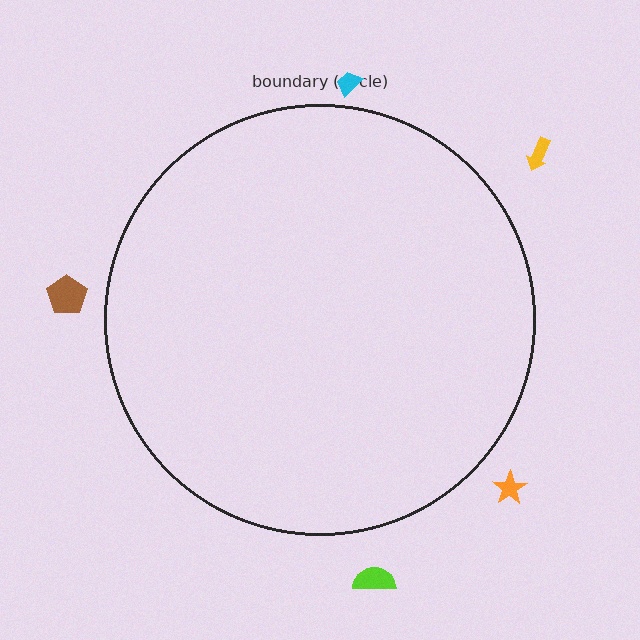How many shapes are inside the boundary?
0 inside, 5 outside.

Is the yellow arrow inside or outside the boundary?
Outside.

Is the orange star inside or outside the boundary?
Outside.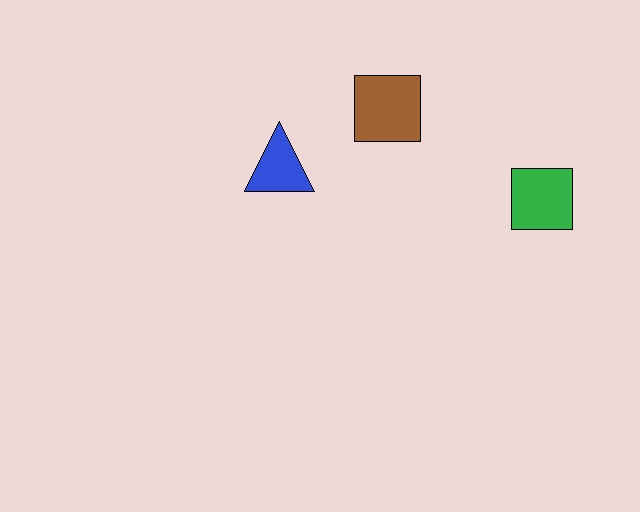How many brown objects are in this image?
There is 1 brown object.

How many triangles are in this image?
There is 1 triangle.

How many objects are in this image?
There are 3 objects.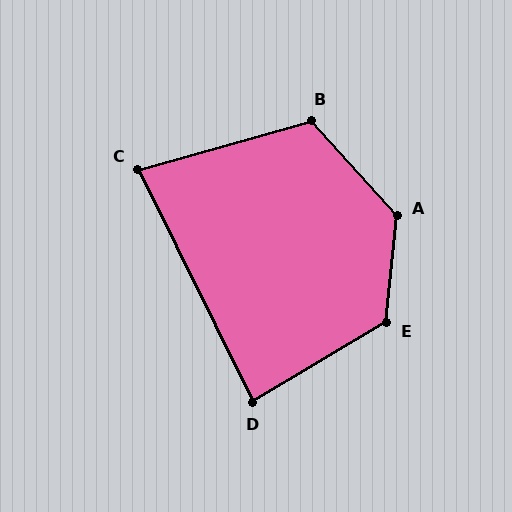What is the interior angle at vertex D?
Approximately 85 degrees (approximately right).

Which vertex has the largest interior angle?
A, at approximately 133 degrees.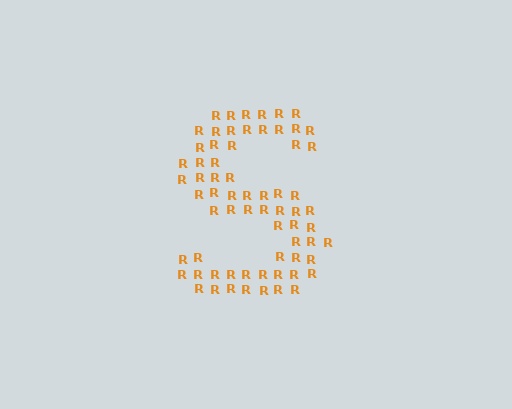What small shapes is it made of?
It is made of small letter R's.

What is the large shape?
The large shape is the letter S.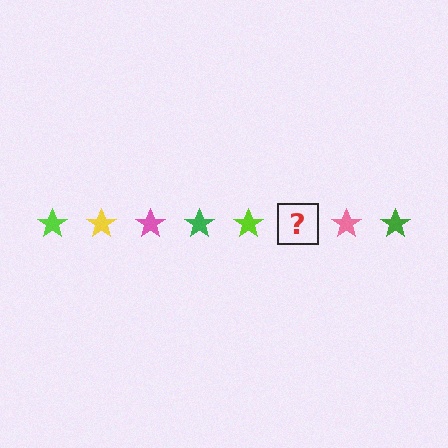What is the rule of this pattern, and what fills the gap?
The rule is that the pattern cycles through lime, yellow, pink, green stars. The gap should be filled with a yellow star.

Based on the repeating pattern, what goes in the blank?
The blank should be a yellow star.